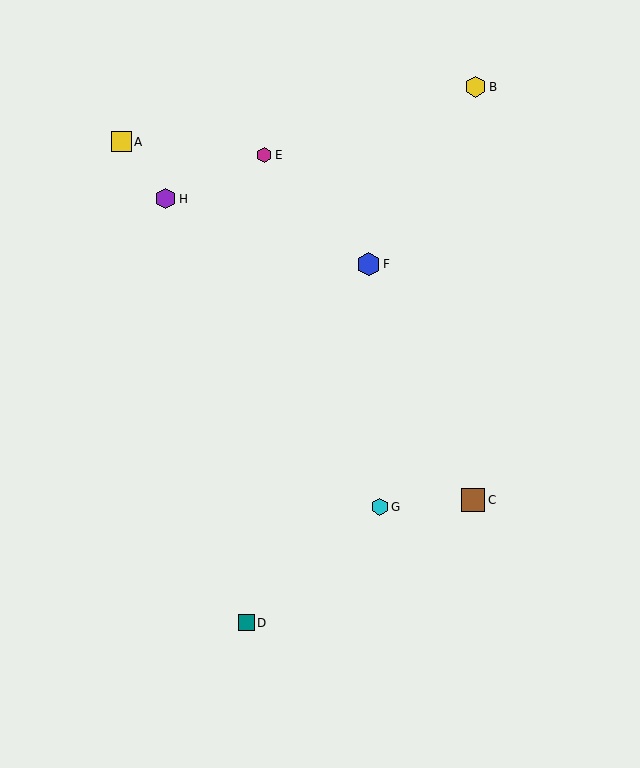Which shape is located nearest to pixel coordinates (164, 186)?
The purple hexagon (labeled H) at (165, 199) is nearest to that location.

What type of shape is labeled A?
Shape A is a yellow square.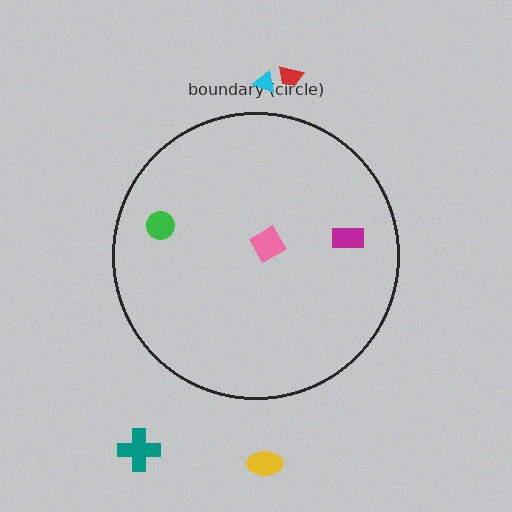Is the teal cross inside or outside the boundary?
Outside.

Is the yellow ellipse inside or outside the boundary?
Outside.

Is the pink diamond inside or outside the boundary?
Inside.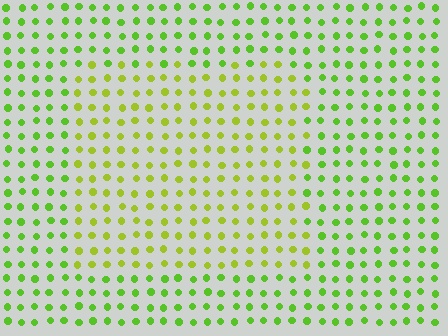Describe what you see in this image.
The image is filled with small lime elements in a uniform arrangement. A rectangle-shaped region is visible where the elements are tinted to a slightly different hue, forming a subtle color boundary.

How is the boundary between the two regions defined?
The boundary is defined purely by a slight shift in hue (about 27 degrees). Spacing, size, and orientation are identical on both sides.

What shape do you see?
I see a rectangle.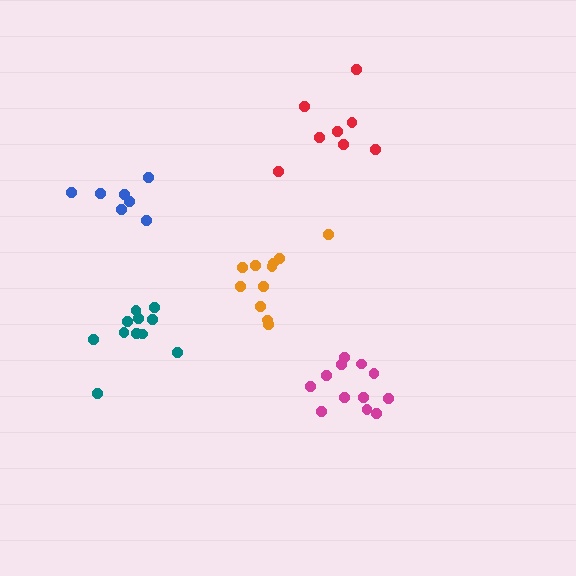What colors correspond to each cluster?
The clusters are colored: magenta, blue, red, teal, orange.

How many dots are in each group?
Group 1: 12 dots, Group 2: 7 dots, Group 3: 8 dots, Group 4: 11 dots, Group 5: 11 dots (49 total).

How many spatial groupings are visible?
There are 5 spatial groupings.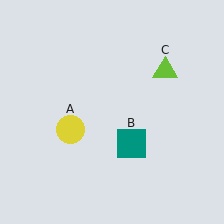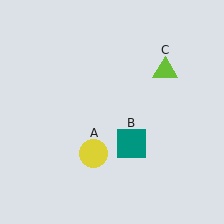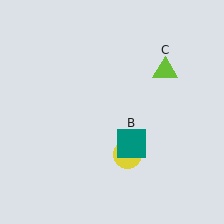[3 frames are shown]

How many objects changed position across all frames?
1 object changed position: yellow circle (object A).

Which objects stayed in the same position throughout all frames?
Teal square (object B) and lime triangle (object C) remained stationary.